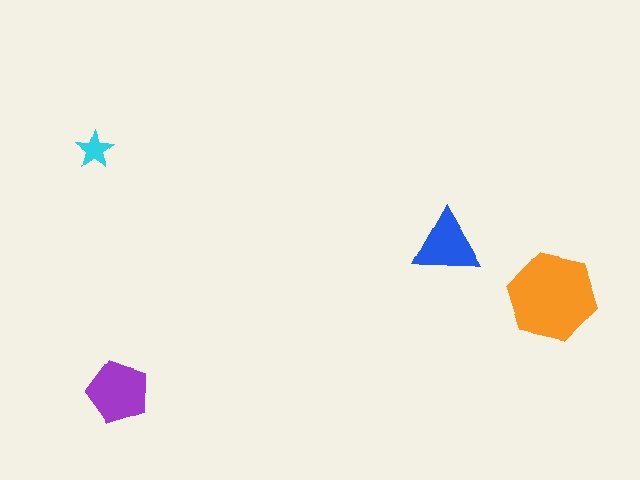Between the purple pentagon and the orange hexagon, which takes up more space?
The orange hexagon.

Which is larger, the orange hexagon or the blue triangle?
The orange hexagon.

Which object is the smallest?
The cyan star.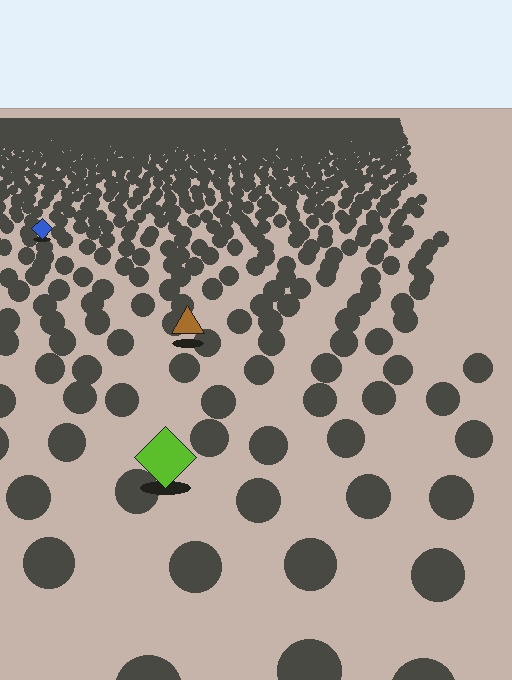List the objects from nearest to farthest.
From nearest to farthest: the lime diamond, the brown triangle, the blue diamond.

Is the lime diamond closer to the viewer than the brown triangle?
Yes. The lime diamond is closer — you can tell from the texture gradient: the ground texture is coarser near it.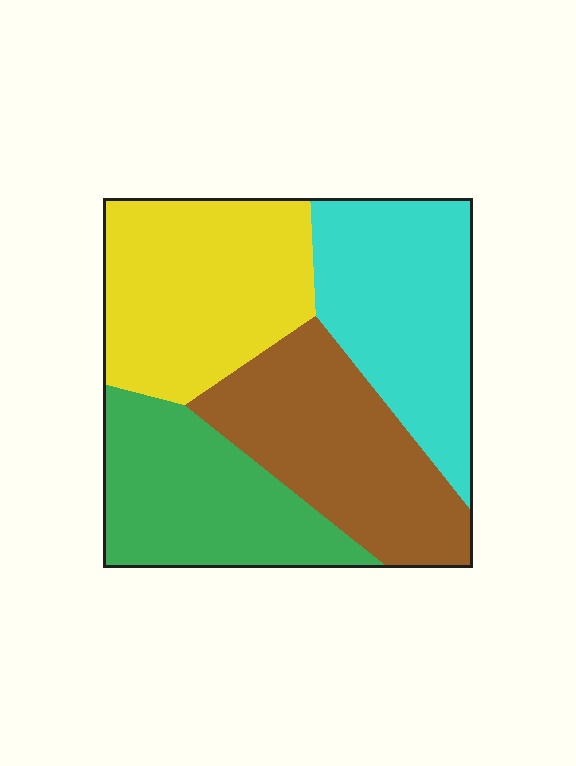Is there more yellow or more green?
Yellow.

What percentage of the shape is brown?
Brown takes up about one quarter (1/4) of the shape.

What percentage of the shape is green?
Green takes up about one fifth (1/5) of the shape.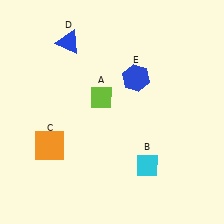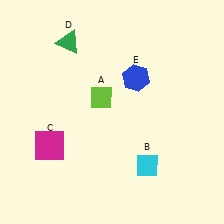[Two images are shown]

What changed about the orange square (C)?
In Image 1, C is orange. In Image 2, it changed to magenta.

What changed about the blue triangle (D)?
In Image 1, D is blue. In Image 2, it changed to green.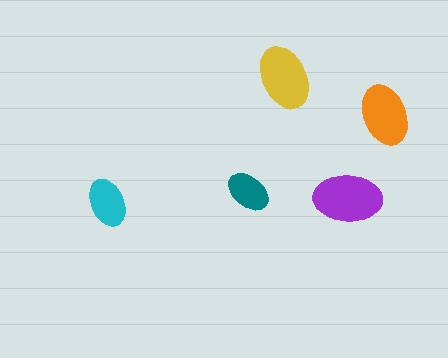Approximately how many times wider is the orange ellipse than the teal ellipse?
About 1.5 times wider.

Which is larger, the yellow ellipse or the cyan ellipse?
The yellow one.